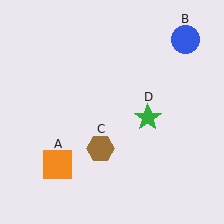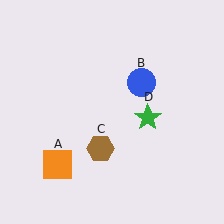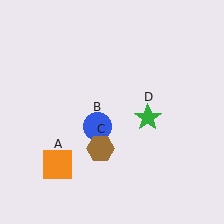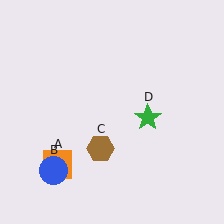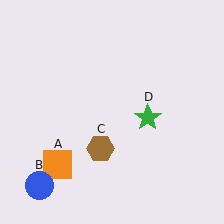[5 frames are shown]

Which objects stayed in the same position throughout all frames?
Orange square (object A) and brown hexagon (object C) and green star (object D) remained stationary.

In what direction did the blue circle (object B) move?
The blue circle (object B) moved down and to the left.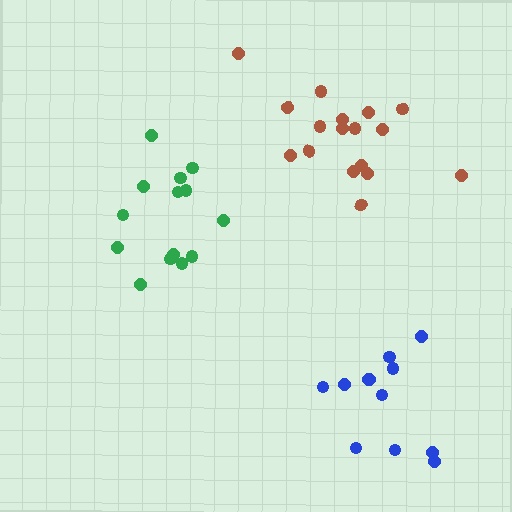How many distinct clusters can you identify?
There are 3 distinct clusters.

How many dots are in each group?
Group 1: 17 dots, Group 2: 12 dots, Group 3: 14 dots (43 total).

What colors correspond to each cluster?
The clusters are colored: brown, blue, green.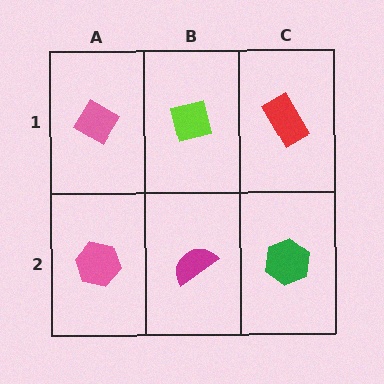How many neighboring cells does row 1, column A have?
2.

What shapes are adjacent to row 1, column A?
A pink hexagon (row 2, column A), a lime square (row 1, column B).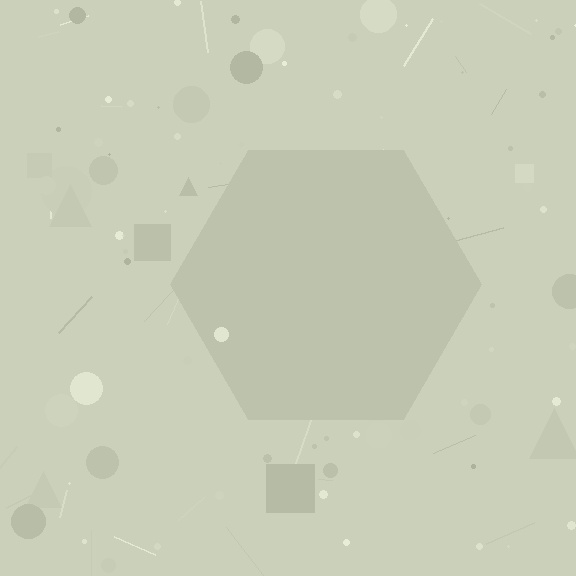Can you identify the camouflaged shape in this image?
The camouflaged shape is a hexagon.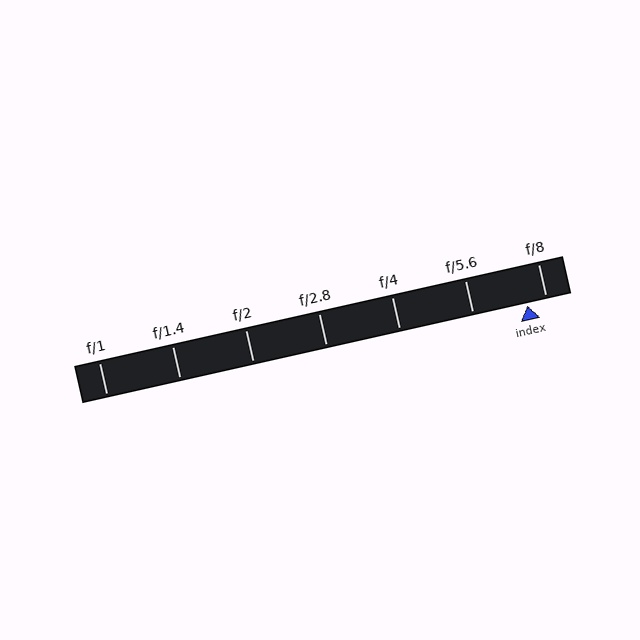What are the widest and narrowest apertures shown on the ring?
The widest aperture shown is f/1 and the narrowest is f/8.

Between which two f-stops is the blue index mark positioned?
The index mark is between f/5.6 and f/8.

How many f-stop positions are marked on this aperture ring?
There are 7 f-stop positions marked.